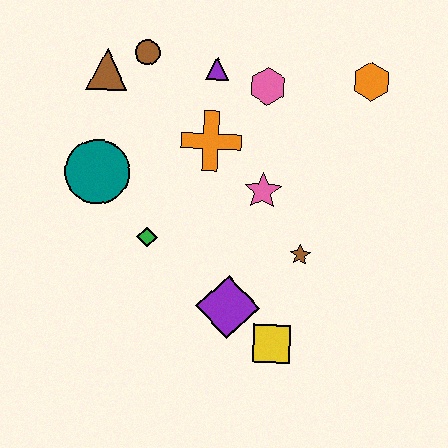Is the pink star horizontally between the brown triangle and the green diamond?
No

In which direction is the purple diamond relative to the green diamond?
The purple diamond is to the right of the green diamond.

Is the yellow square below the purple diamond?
Yes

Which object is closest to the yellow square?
The purple diamond is closest to the yellow square.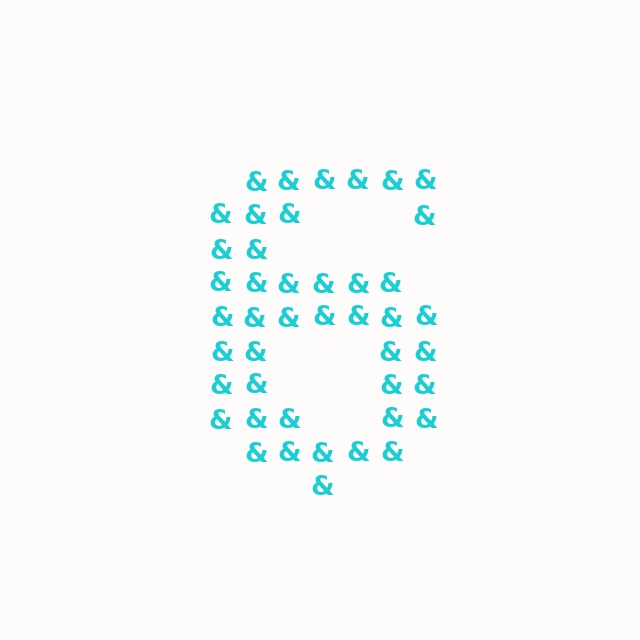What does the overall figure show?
The overall figure shows the digit 6.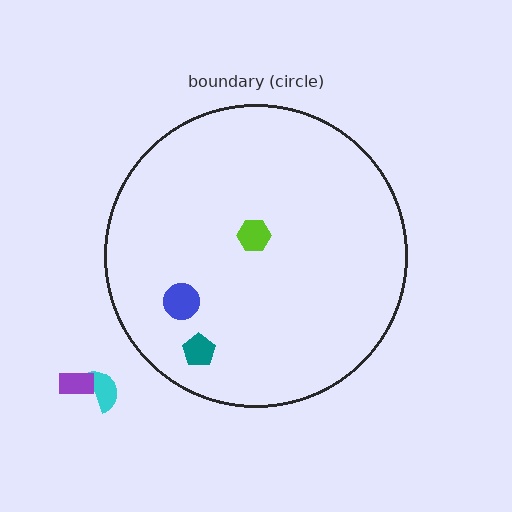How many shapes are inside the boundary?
3 inside, 2 outside.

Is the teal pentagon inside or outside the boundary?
Inside.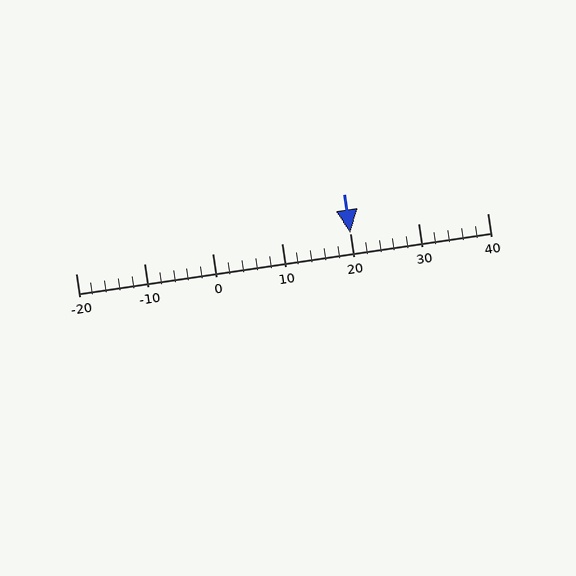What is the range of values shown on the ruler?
The ruler shows values from -20 to 40.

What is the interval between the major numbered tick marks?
The major tick marks are spaced 10 units apart.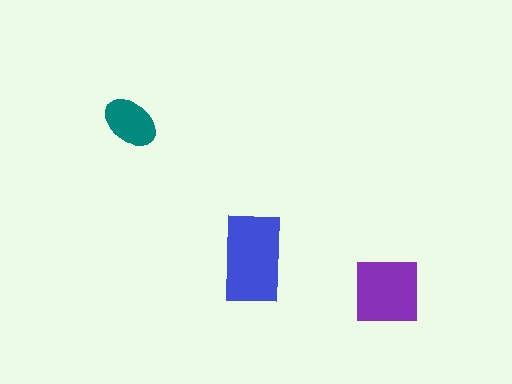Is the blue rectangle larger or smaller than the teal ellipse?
Larger.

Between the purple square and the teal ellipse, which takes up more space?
The purple square.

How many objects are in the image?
There are 3 objects in the image.